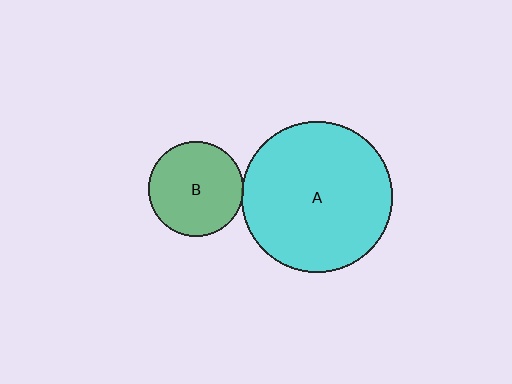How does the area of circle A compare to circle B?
Approximately 2.5 times.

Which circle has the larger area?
Circle A (cyan).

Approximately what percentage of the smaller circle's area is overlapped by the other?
Approximately 5%.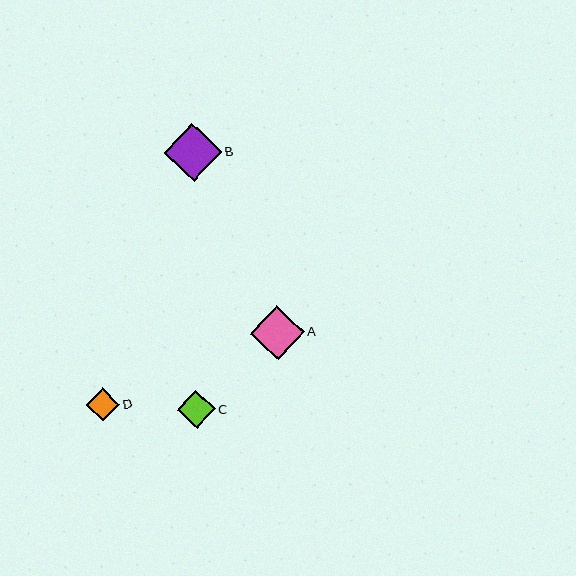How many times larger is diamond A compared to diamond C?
Diamond A is approximately 1.4 times the size of diamond C.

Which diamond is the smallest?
Diamond D is the smallest with a size of approximately 33 pixels.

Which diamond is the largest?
Diamond B is the largest with a size of approximately 58 pixels.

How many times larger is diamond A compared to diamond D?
Diamond A is approximately 1.6 times the size of diamond D.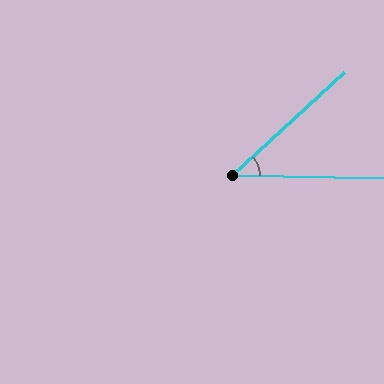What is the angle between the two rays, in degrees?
Approximately 44 degrees.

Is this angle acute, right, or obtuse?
It is acute.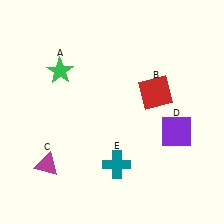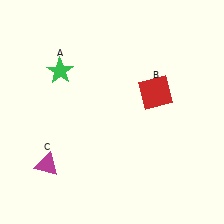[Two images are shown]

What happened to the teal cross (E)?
The teal cross (E) was removed in Image 2. It was in the bottom-right area of Image 1.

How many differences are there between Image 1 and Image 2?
There are 2 differences between the two images.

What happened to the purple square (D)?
The purple square (D) was removed in Image 2. It was in the bottom-right area of Image 1.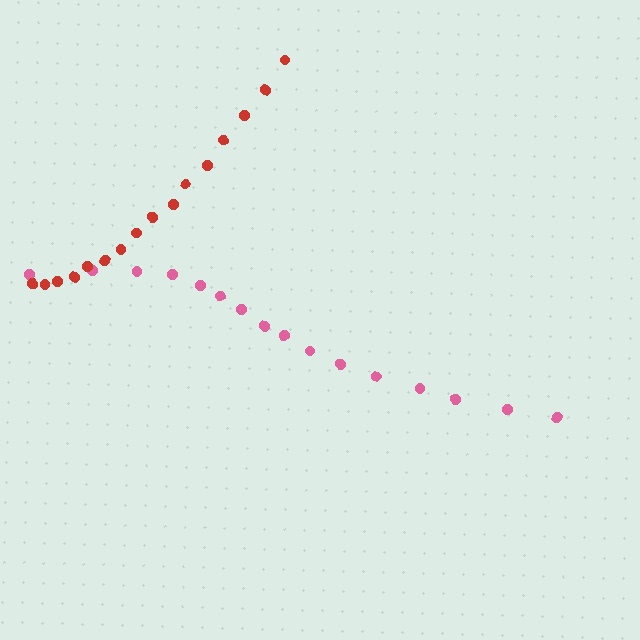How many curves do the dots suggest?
There are 2 distinct paths.